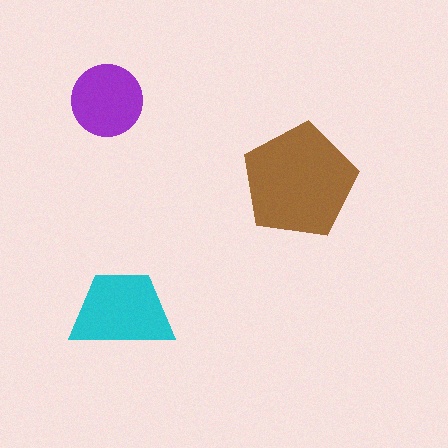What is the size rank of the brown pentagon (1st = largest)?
1st.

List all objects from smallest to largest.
The purple circle, the cyan trapezoid, the brown pentagon.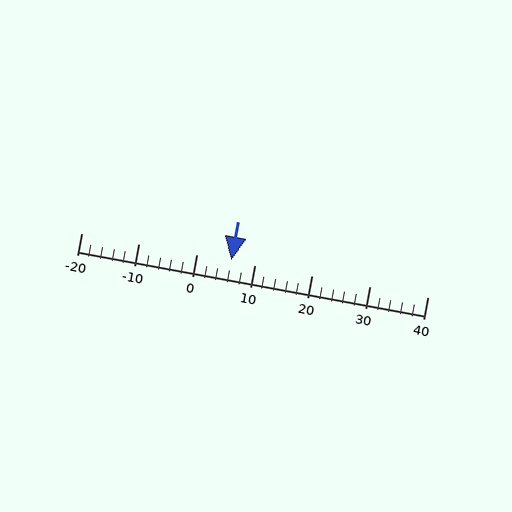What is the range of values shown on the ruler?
The ruler shows values from -20 to 40.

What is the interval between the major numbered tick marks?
The major tick marks are spaced 10 units apart.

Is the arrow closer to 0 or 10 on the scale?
The arrow is closer to 10.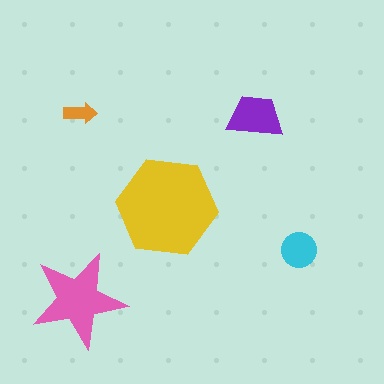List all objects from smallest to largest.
The orange arrow, the cyan circle, the purple trapezoid, the pink star, the yellow hexagon.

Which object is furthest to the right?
The cyan circle is rightmost.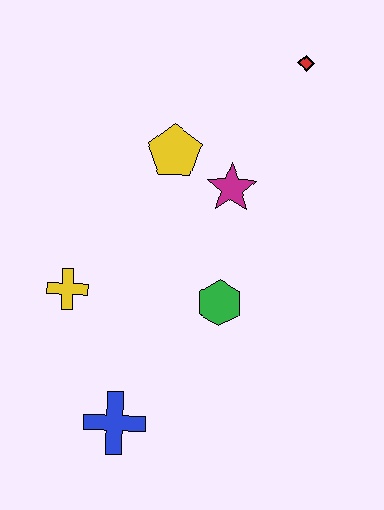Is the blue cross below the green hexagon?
Yes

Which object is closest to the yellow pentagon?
The magenta star is closest to the yellow pentagon.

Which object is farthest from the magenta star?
The blue cross is farthest from the magenta star.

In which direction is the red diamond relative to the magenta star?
The red diamond is above the magenta star.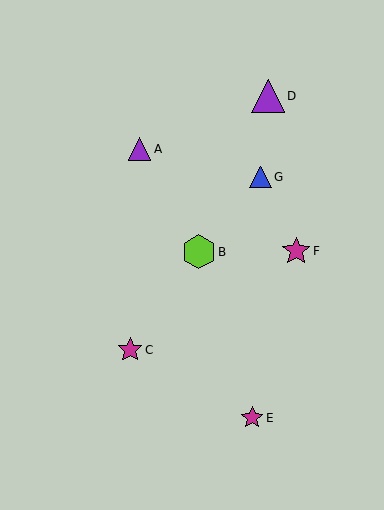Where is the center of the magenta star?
The center of the magenta star is at (252, 418).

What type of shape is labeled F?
Shape F is a magenta star.